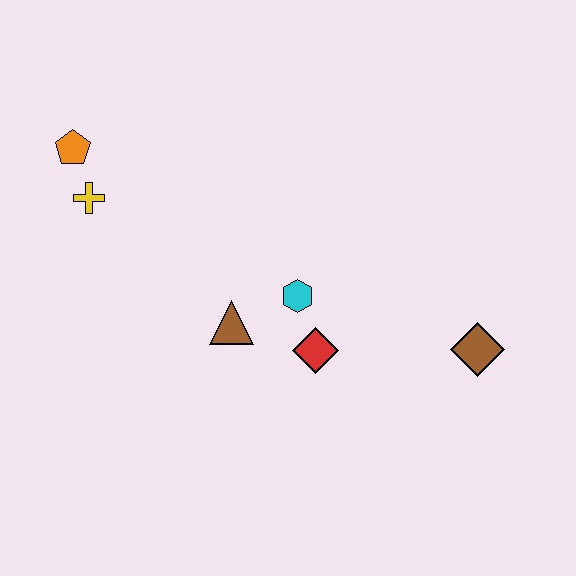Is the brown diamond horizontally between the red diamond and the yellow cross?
No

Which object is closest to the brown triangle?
The cyan hexagon is closest to the brown triangle.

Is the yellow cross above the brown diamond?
Yes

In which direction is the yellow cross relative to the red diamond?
The yellow cross is to the left of the red diamond.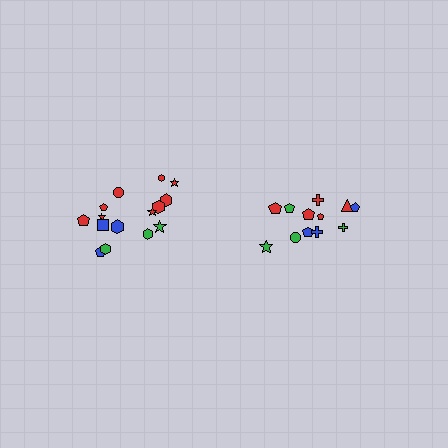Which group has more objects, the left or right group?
The left group.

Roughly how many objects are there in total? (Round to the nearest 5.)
Roughly 25 objects in total.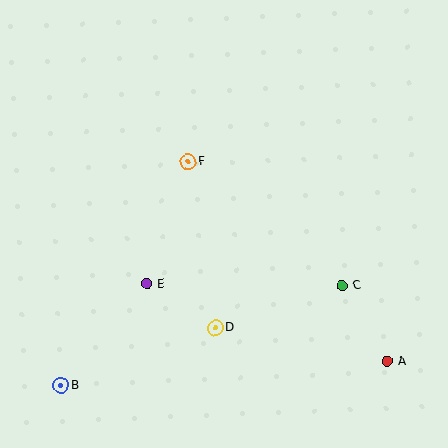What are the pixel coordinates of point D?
Point D is at (215, 328).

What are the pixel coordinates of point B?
Point B is at (61, 386).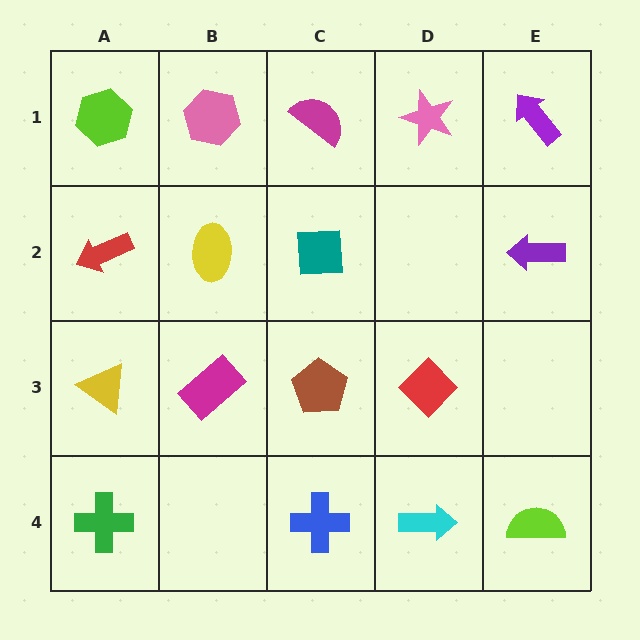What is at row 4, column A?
A green cross.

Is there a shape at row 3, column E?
No, that cell is empty.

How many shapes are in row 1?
5 shapes.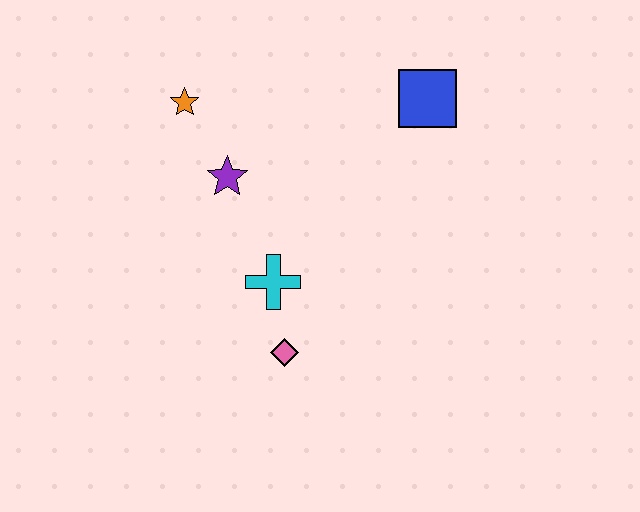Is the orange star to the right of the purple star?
No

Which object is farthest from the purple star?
The blue square is farthest from the purple star.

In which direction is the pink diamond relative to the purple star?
The pink diamond is below the purple star.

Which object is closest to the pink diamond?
The cyan cross is closest to the pink diamond.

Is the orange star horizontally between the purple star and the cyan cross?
No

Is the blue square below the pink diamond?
No